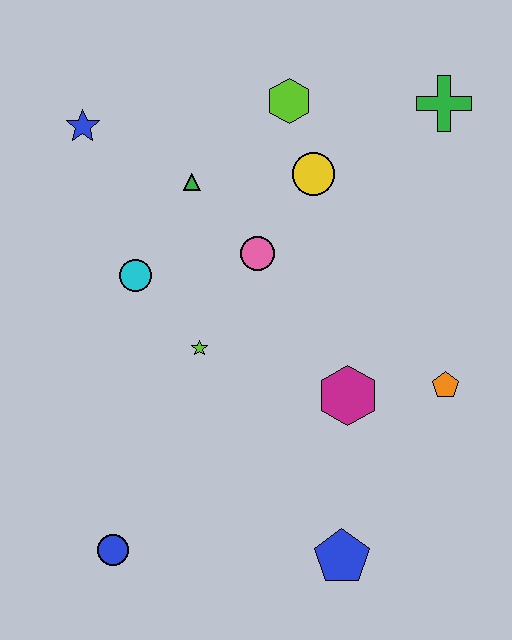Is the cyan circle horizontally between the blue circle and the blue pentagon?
Yes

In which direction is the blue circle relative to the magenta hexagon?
The blue circle is to the left of the magenta hexagon.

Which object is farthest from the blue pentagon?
The blue star is farthest from the blue pentagon.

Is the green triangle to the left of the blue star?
No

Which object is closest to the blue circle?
The lime star is closest to the blue circle.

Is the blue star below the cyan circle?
No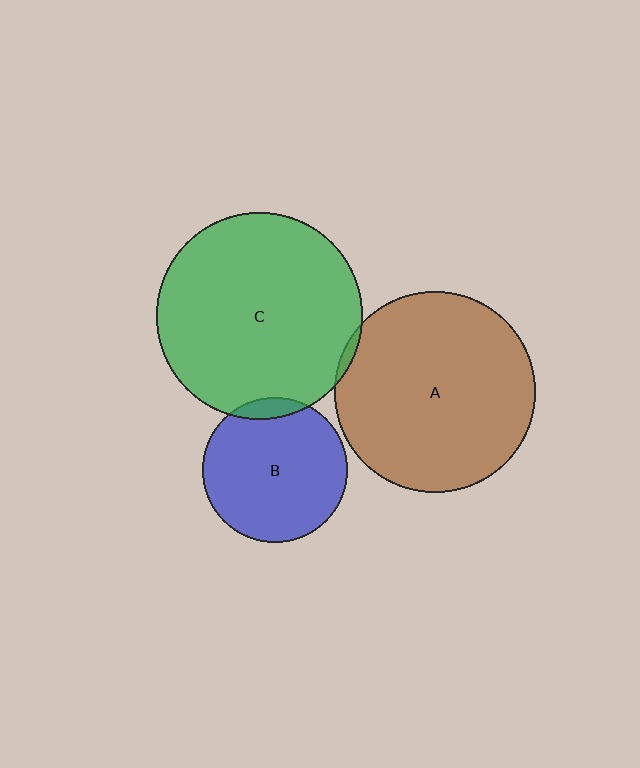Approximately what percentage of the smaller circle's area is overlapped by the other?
Approximately 5%.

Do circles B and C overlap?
Yes.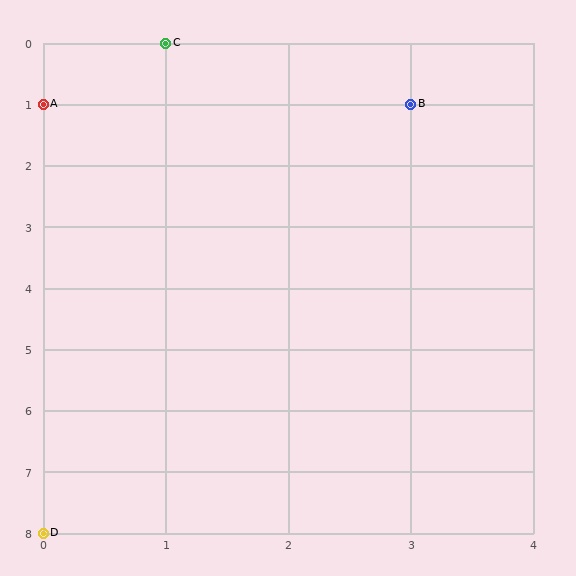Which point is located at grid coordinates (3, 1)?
Point B is at (3, 1).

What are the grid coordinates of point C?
Point C is at grid coordinates (1, 0).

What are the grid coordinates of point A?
Point A is at grid coordinates (0, 1).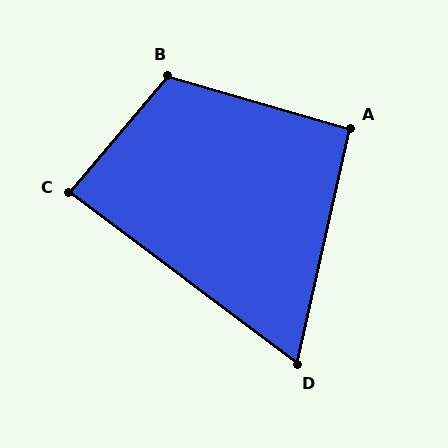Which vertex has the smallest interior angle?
D, at approximately 66 degrees.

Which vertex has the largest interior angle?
B, at approximately 114 degrees.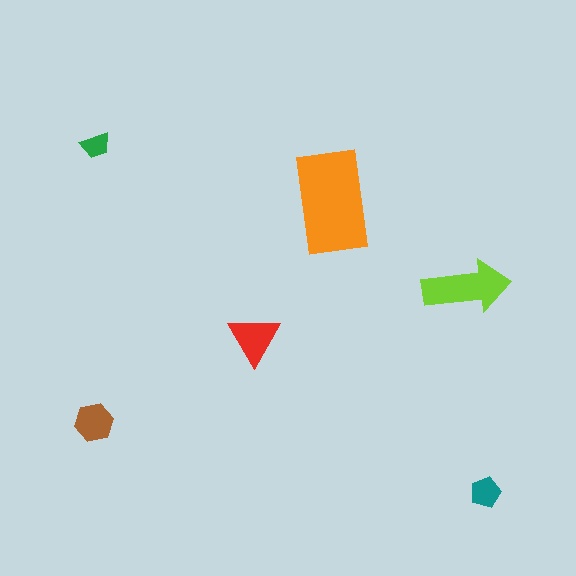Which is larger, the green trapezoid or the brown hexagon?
The brown hexagon.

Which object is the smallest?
The green trapezoid.